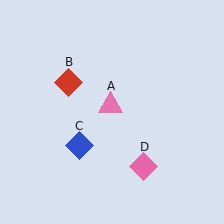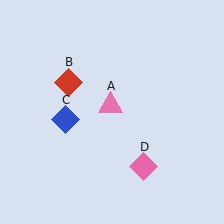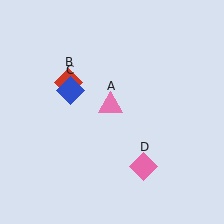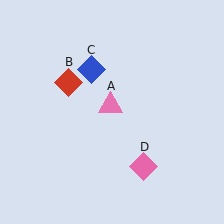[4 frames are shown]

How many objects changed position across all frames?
1 object changed position: blue diamond (object C).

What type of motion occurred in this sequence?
The blue diamond (object C) rotated clockwise around the center of the scene.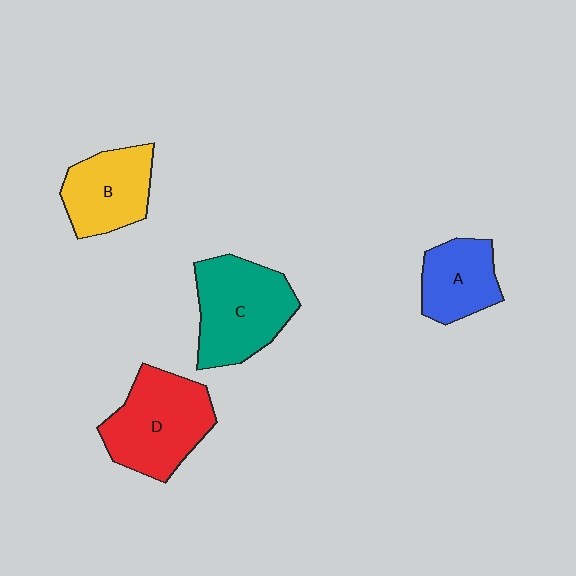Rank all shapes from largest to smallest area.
From largest to smallest: C (teal), D (red), B (yellow), A (blue).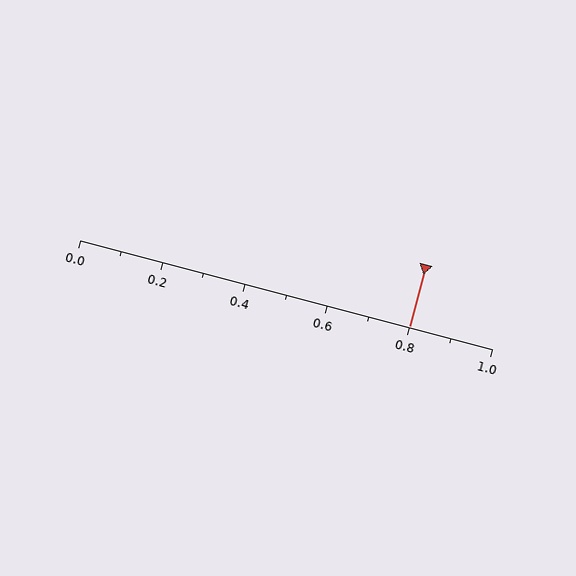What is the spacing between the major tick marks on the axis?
The major ticks are spaced 0.2 apart.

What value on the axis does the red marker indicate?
The marker indicates approximately 0.8.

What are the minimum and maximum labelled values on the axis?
The axis runs from 0.0 to 1.0.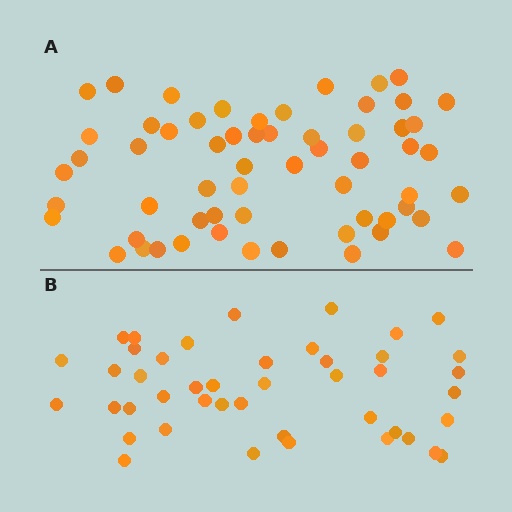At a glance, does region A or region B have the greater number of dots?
Region A (the top region) has more dots.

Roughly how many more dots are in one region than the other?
Region A has approximately 15 more dots than region B.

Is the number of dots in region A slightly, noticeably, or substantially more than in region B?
Region A has noticeably more, but not dramatically so. The ratio is roughly 1.4 to 1.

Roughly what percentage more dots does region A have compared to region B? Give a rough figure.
About 35% more.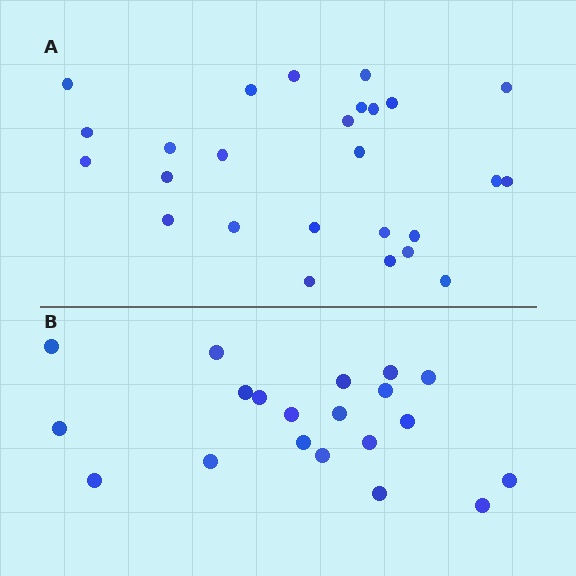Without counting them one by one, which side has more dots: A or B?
Region A (the top region) has more dots.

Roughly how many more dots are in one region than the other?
Region A has about 6 more dots than region B.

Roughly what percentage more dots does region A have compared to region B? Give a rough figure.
About 30% more.